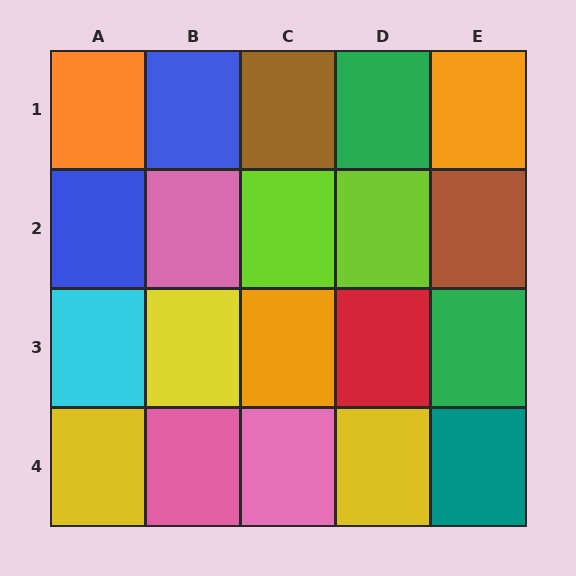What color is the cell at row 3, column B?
Yellow.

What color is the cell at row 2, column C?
Lime.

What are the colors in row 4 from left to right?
Yellow, pink, pink, yellow, teal.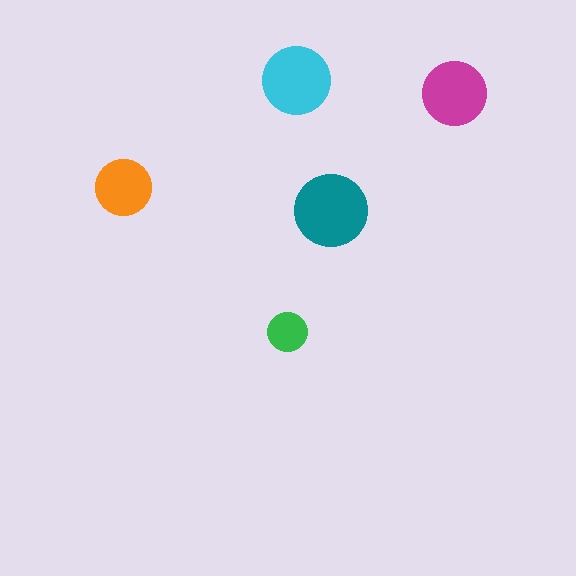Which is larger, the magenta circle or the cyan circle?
The cyan one.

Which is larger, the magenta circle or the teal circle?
The teal one.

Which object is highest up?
The cyan circle is topmost.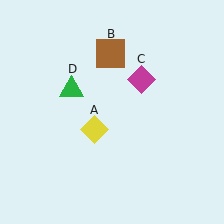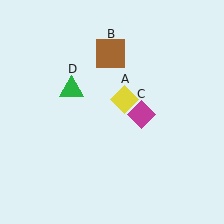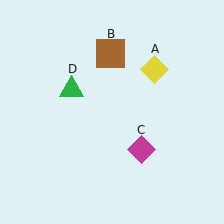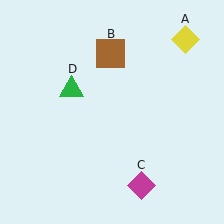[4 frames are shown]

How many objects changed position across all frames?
2 objects changed position: yellow diamond (object A), magenta diamond (object C).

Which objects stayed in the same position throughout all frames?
Brown square (object B) and green triangle (object D) remained stationary.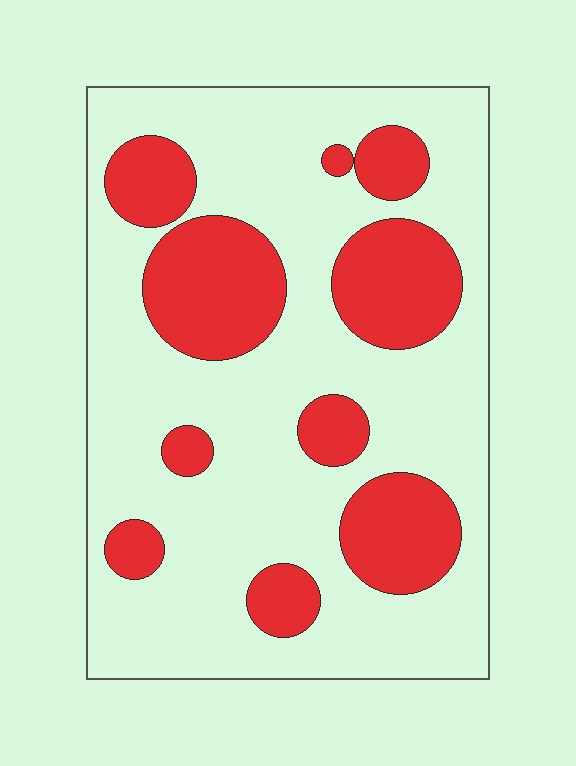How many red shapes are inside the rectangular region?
10.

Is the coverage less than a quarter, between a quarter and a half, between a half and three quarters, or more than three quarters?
Between a quarter and a half.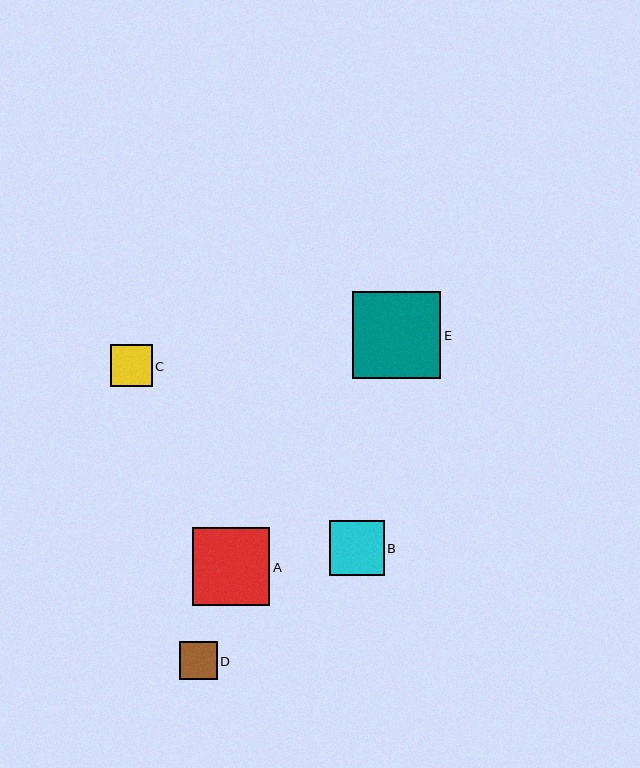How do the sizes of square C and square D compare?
Square C and square D are approximately the same size.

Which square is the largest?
Square E is the largest with a size of approximately 88 pixels.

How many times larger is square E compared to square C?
Square E is approximately 2.1 times the size of square C.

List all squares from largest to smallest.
From largest to smallest: E, A, B, C, D.